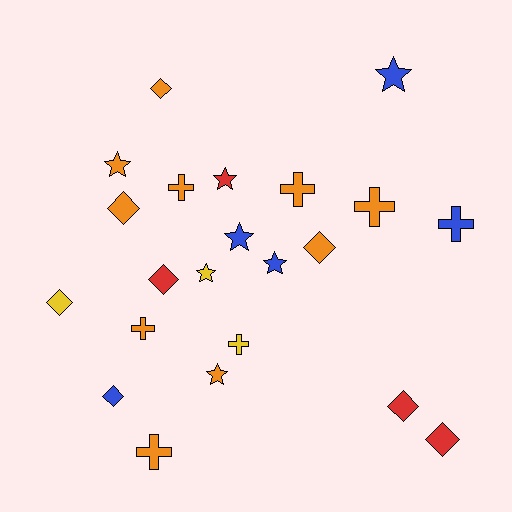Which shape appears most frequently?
Diamond, with 8 objects.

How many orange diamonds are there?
There are 3 orange diamonds.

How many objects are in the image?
There are 22 objects.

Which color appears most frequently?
Orange, with 10 objects.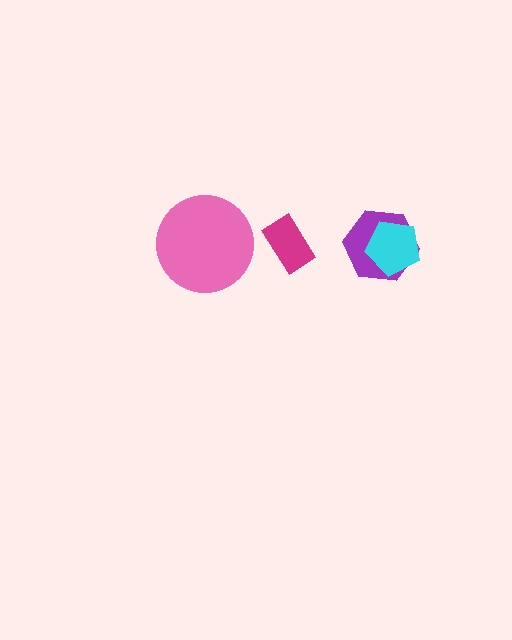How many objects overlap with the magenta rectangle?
0 objects overlap with the magenta rectangle.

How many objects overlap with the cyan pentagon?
1 object overlaps with the cyan pentagon.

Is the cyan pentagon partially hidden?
No, no other shape covers it.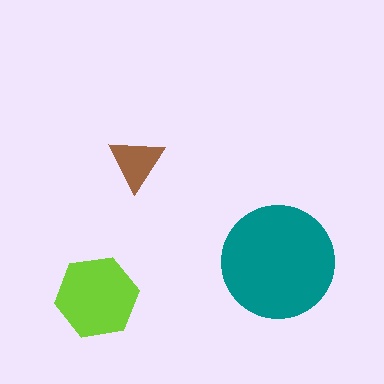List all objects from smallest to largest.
The brown triangle, the lime hexagon, the teal circle.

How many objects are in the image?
There are 3 objects in the image.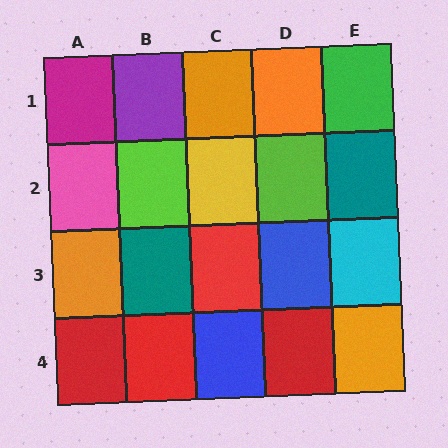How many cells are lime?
2 cells are lime.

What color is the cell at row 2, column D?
Lime.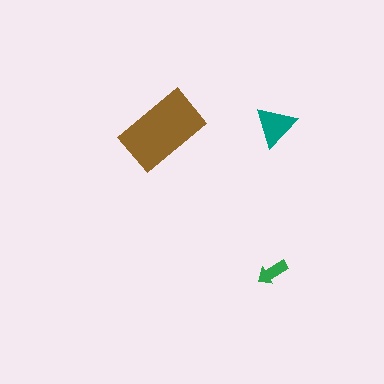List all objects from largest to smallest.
The brown rectangle, the teal triangle, the green arrow.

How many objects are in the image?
There are 3 objects in the image.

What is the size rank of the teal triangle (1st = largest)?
2nd.